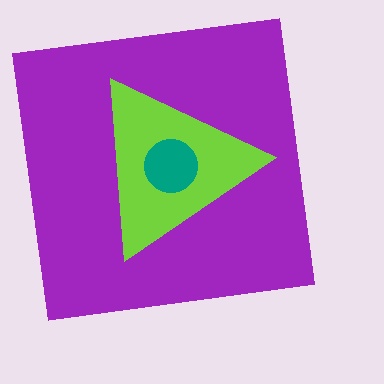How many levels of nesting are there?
3.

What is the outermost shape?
The purple square.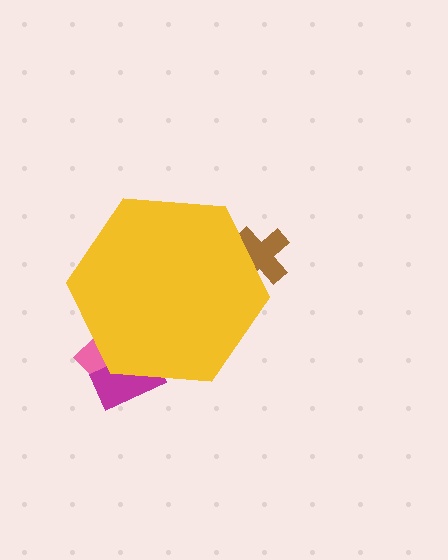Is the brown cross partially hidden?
Yes, the brown cross is partially hidden behind the yellow hexagon.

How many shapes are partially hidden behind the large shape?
3 shapes are partially hidden.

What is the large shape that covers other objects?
A yellow hexagon.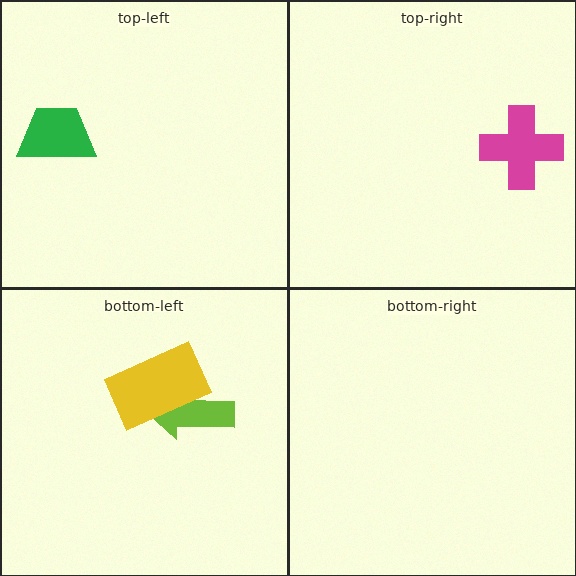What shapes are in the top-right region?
The magenta cross.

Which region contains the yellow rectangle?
The bottom-left region.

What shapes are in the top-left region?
The green trapezoid.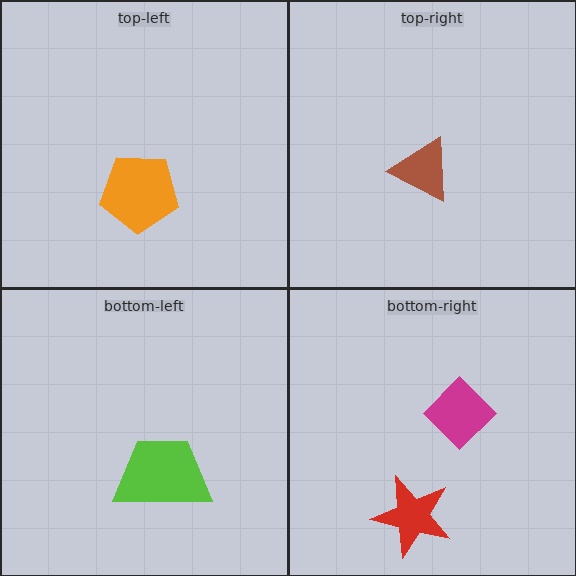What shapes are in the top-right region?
The brown triangle.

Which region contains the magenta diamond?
The bottom-right region.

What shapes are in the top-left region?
The orange pentagon.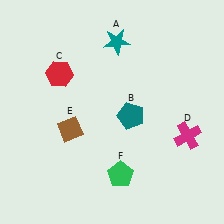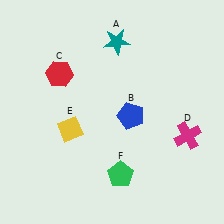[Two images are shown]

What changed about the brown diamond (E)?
In Image 1, E is brown. In Image 2, it changed to yellow.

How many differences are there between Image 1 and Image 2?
There are 2 differences between the two images.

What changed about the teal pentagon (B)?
In Image 1, B is teal. In Image 2, it changed to blue.